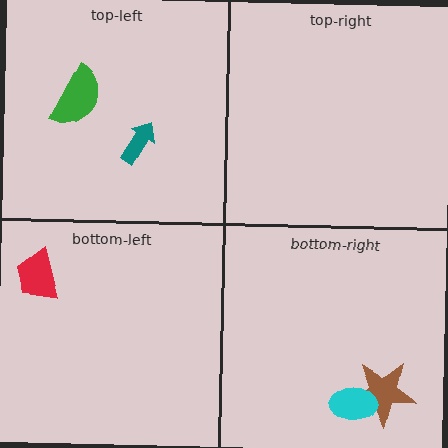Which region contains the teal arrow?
The top-left region.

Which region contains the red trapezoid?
The bottom-left region.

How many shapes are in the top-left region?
2.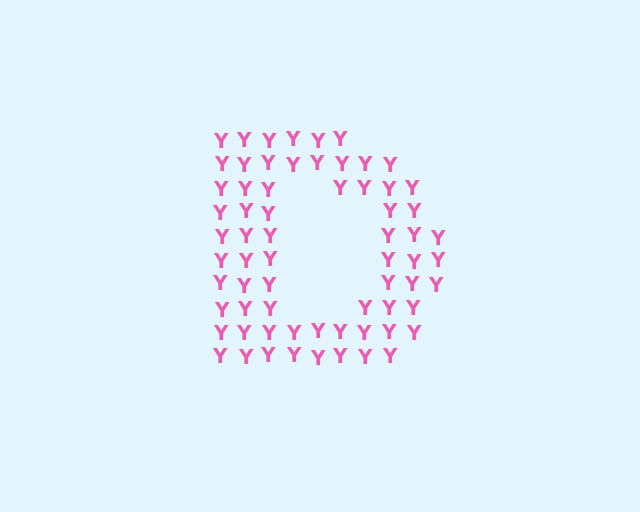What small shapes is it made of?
It is made of small letter Y's.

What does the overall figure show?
The overall figure shows the letter D.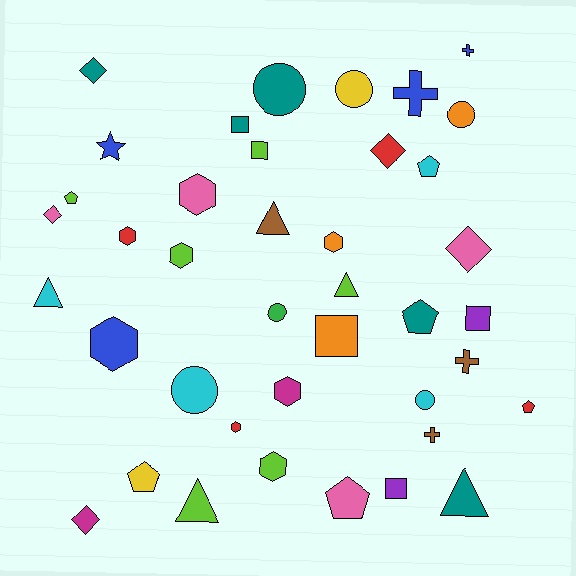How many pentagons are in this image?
There are 6 pentagons.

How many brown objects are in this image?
There are 3 brown objects.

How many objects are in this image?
There are 40 objects.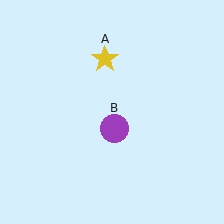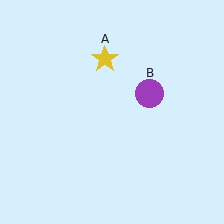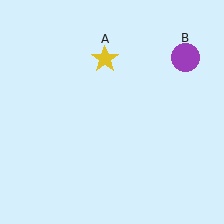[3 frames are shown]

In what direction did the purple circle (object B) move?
The purple circle (object B) moved up and to the right.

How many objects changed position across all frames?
1 object changed position: purple circle (object B).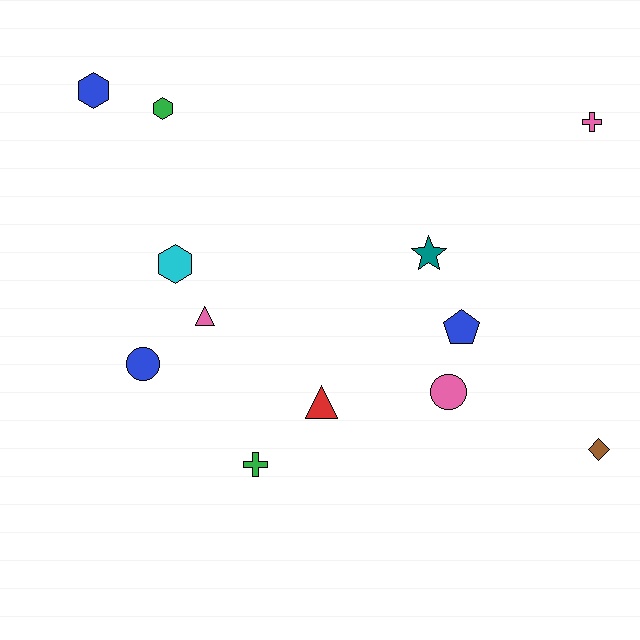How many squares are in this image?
There are no squares.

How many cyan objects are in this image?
There is 1 cyan object.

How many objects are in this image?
There are 12 objects.